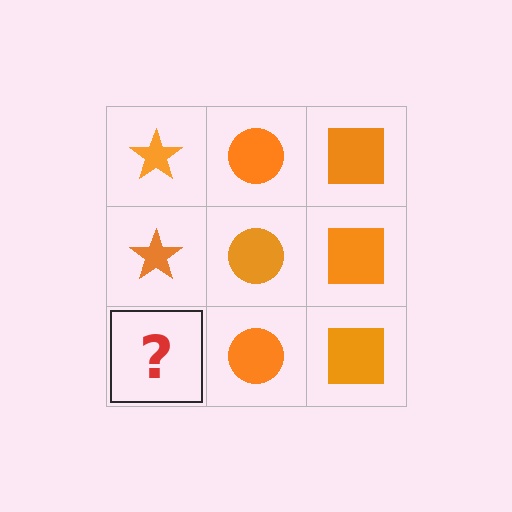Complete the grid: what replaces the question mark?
The question mark should be replaced with an orange star.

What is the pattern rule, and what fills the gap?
The rule is that each column has a consistent shape. The gap should be filled with an orange star.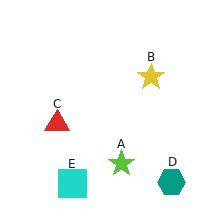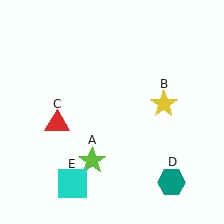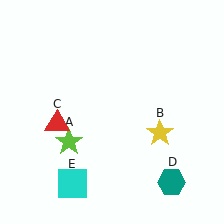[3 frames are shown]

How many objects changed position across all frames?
2 objects changed position: lime star (object A), yellow star (object B).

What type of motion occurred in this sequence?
The lime star (object A), yellow star (object B) rotated clockwise around the center of the scene.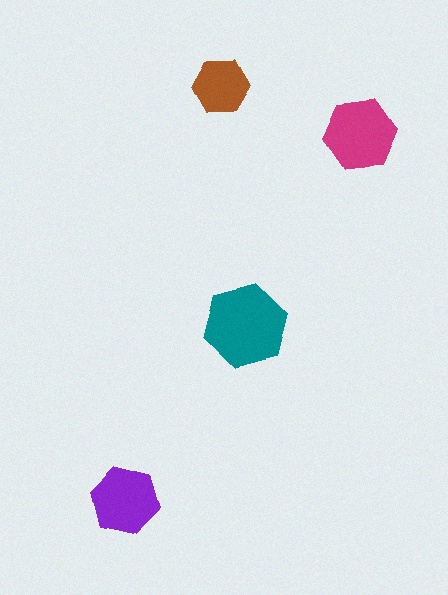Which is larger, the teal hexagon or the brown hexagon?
The teal one.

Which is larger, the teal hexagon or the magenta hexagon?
The teal one.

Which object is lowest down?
The purple hexagon is bottommost.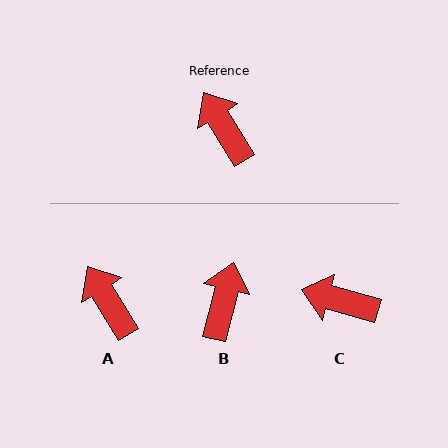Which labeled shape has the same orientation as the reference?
A.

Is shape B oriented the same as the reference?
No, it is off by about 46 degrees.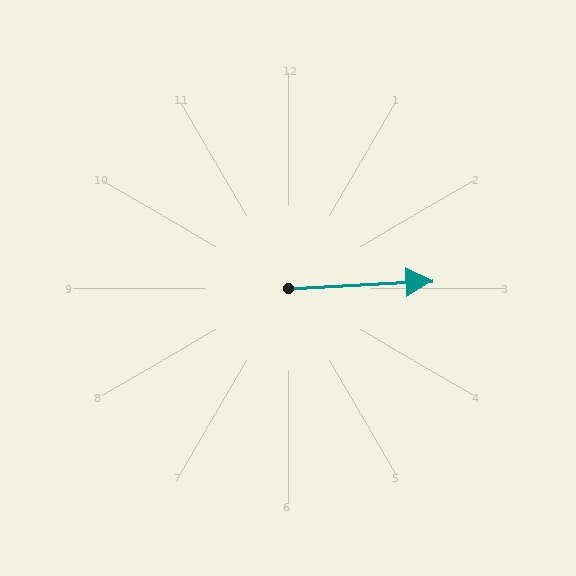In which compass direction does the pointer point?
East.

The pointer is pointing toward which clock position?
Roughly 3 o'clock.